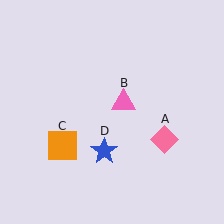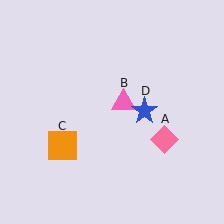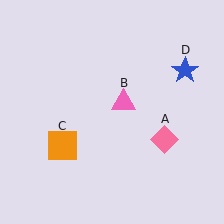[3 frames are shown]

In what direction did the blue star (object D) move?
The blue star (object D) moved up and to the right.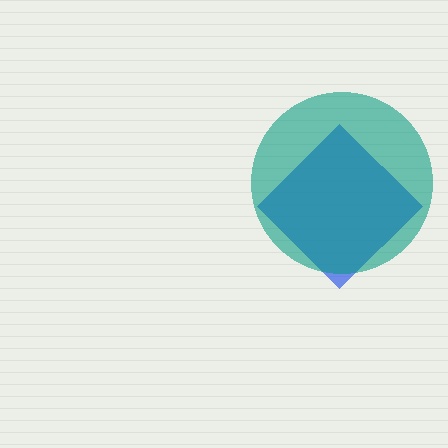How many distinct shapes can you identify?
There are 2 distinct shapes: a blue diamond, a teal circle.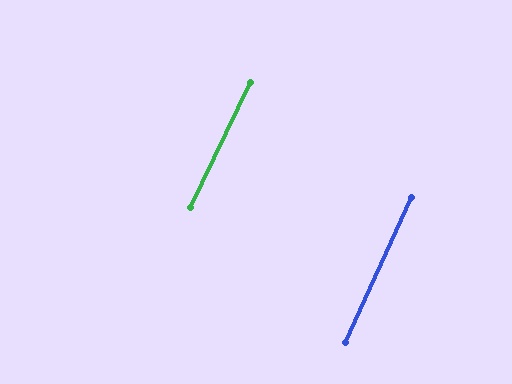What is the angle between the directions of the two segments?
Approximately 1 degree.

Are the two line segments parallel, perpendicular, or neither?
Parallel — their directions differ by only 1.3°.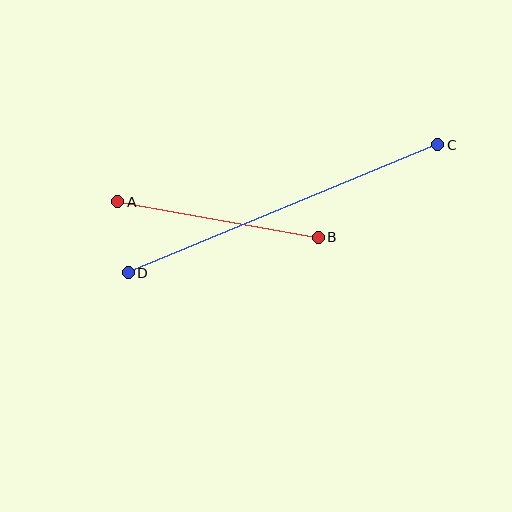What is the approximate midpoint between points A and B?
The midpoint is at approximately (218, 220) pixels.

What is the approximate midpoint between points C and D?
The midpoint is at approximately (283, 209) pixels.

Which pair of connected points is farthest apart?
Points C and D are farthest apart.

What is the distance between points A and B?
The distance is approximately 204 pixels.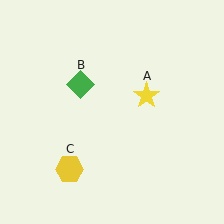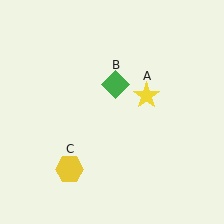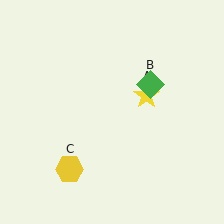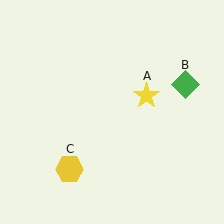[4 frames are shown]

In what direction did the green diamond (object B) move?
The green diamond (object B) moved right.